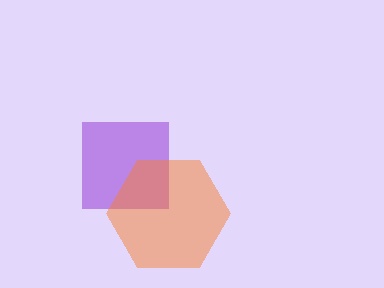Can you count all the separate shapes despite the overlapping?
Yes, there are 2 separate shapes.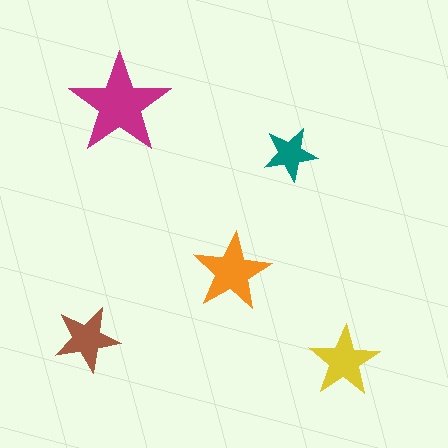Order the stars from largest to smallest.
the magenta one, the orange one, the yellow one, the brown one, the teal one.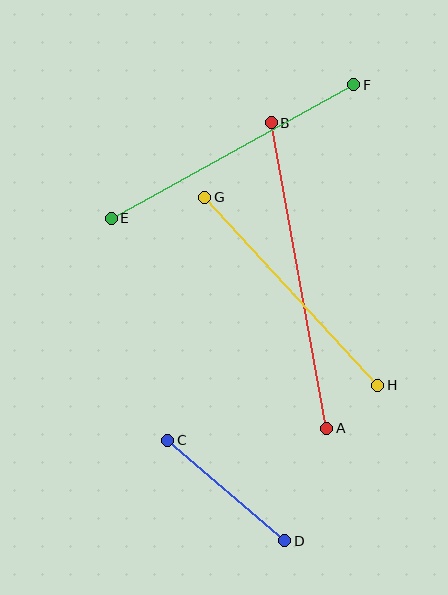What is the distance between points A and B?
The distance is approximately 311 pixels.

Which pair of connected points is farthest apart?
Points A and B are farthest apart.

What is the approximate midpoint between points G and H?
The midpoint is at approximately (291, 291) pixels.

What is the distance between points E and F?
The distance is approximately 277 pixels.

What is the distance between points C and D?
The distance is approximately 154 pixels.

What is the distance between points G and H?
The distance is approximately 255 pixels.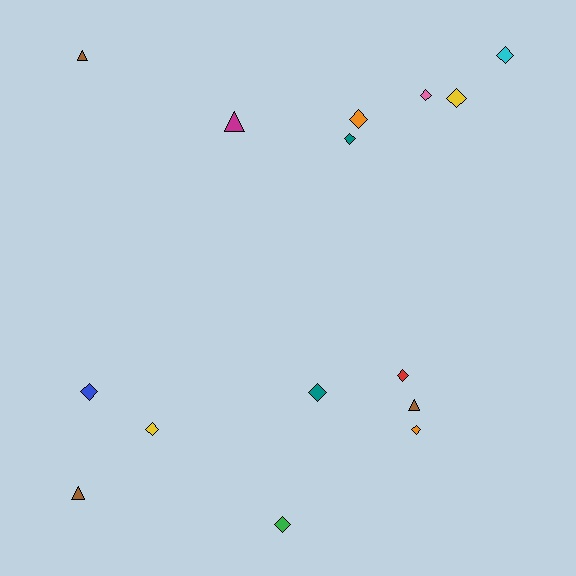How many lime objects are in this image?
There are no lime objects.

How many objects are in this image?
There are 15 objects.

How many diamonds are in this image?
There are 11 diamonds.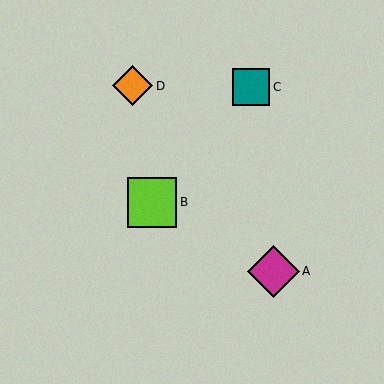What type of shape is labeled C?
Shape C is a teal square.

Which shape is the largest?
The magenta diamond (labeled A) is the largest.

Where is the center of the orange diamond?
The center of the orange diamond is at (132, 86).